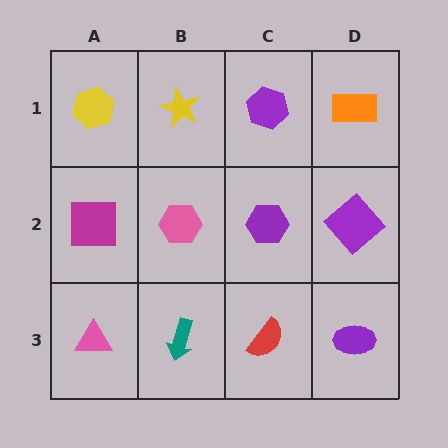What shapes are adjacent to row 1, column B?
A pink hexagon (row 2, column B), a yellow hexagon (row 1, column A), a purple hexagon (row 1, column C).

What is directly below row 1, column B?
A pink hexagon.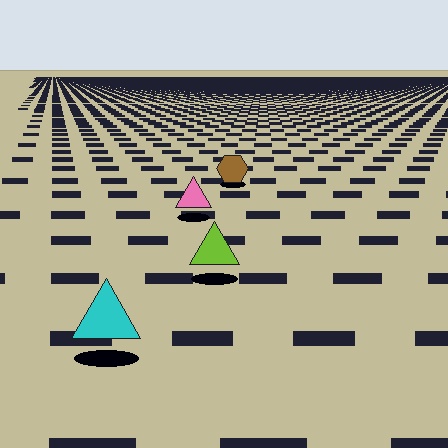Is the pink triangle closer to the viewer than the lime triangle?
No. The lime triangle is closer — you can tell from the texture gradient: the ground texture is coarser near it.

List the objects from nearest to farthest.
From nearest to farthest: the cyan triangle, the lime triangle, the pink triangle, the brown hexagon.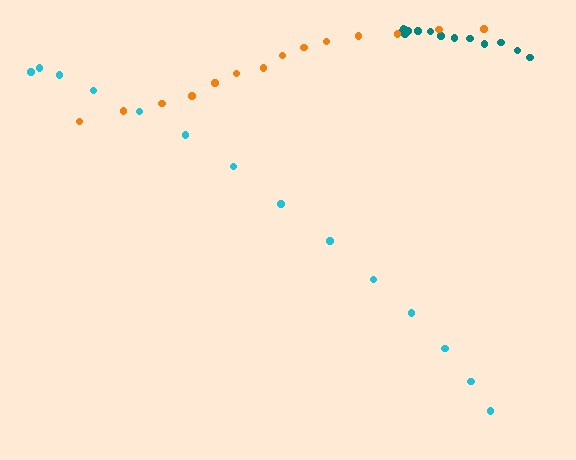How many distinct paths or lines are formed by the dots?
There are 3 distinct paths.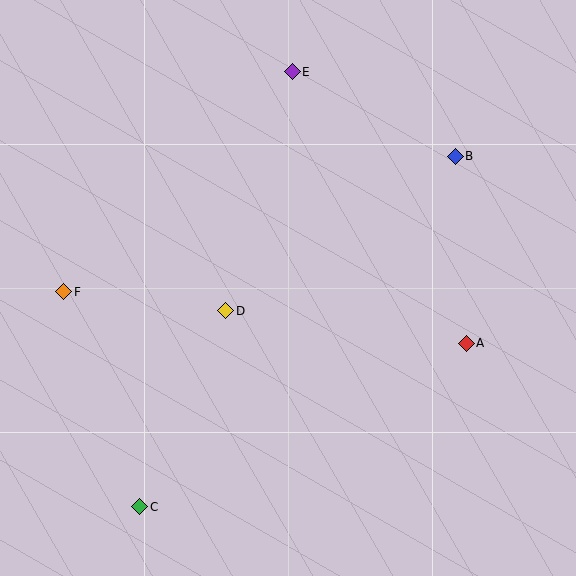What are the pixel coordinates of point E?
Point E is at (292, 72).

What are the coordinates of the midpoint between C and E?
The midpoint between C and E is at (216, 289).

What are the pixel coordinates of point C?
Point C is at (140, 507).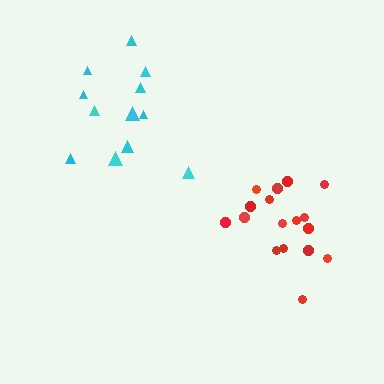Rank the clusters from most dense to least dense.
red, cyan.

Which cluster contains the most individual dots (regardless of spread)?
Red (17).